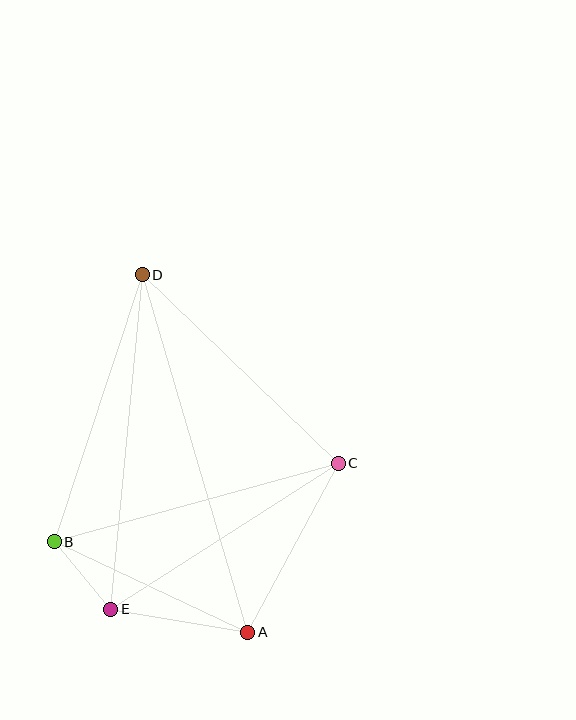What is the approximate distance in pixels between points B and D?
The distance between B and D is approximately 281 pixels.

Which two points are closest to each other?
Points B and E are closest to each other.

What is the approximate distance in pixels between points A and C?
The distance between A and C is approximately 192 pixels.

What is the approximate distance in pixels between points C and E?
The distance between C and E is approximately 270 pixels.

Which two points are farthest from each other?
Points A and D are farthest from each other.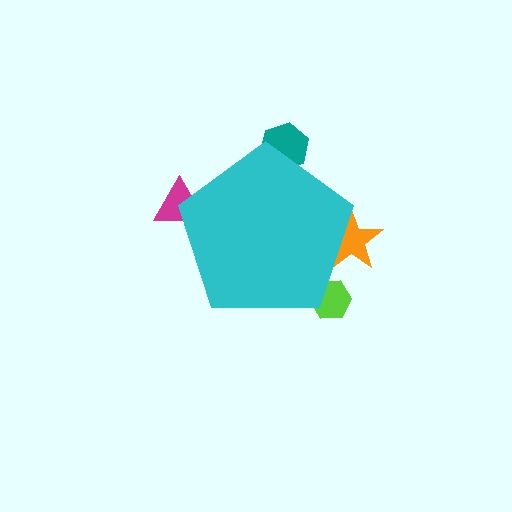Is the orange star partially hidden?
Yes, the orange star is partially hidden behind the cyan pentagon.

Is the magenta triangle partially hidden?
Yes, the magenta triangle is partially hidden behind the cyan pentagon.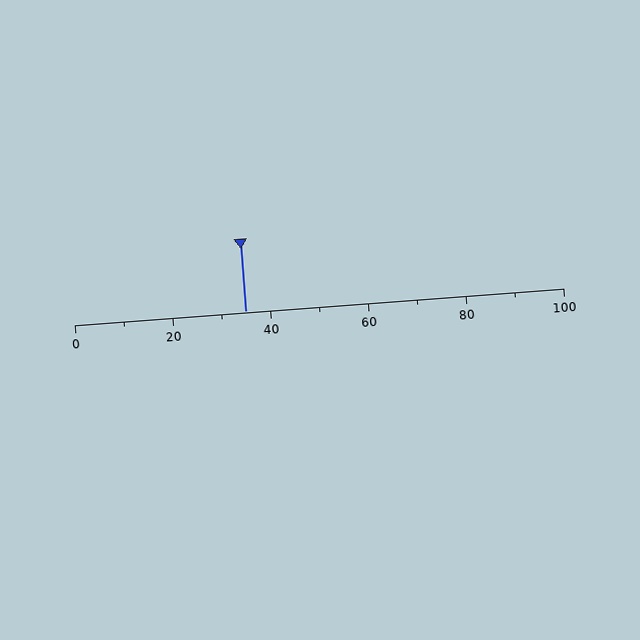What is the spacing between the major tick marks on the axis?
The major ticks are spaced 20 apart.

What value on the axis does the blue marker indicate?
The marker indicates approximately 35.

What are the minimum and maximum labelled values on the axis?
The axis runs from 0 to 100.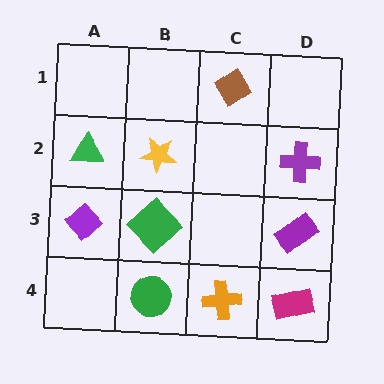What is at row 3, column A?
A purple diamond.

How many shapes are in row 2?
3 shapes.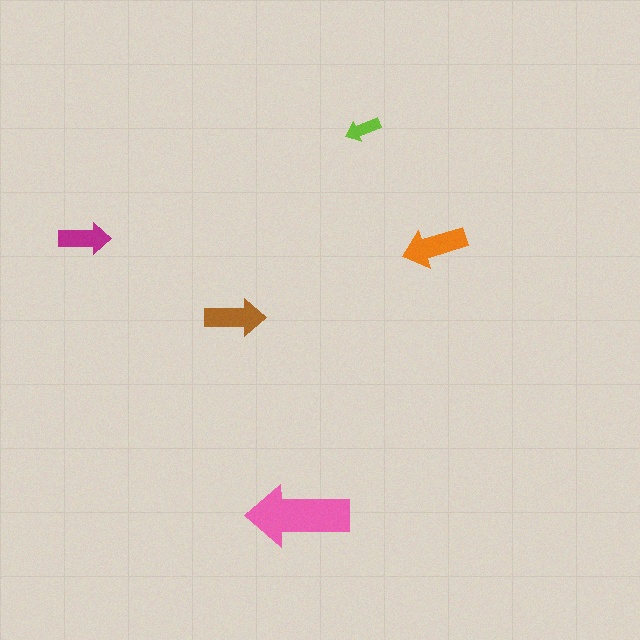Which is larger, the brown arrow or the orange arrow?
The orange one.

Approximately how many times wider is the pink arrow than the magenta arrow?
About 2 times wider.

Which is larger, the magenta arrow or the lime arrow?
The magenta one.